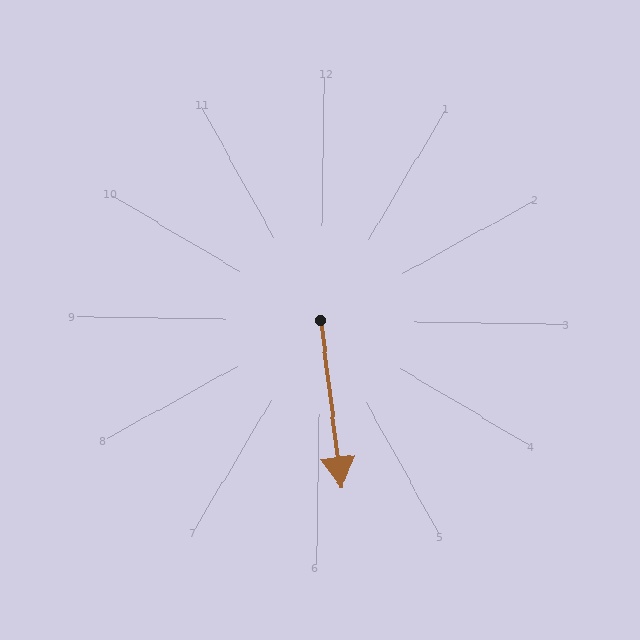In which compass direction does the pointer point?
South.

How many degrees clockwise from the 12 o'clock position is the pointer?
Approximately 172 degrees.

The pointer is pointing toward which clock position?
Roughly 6 o'clock.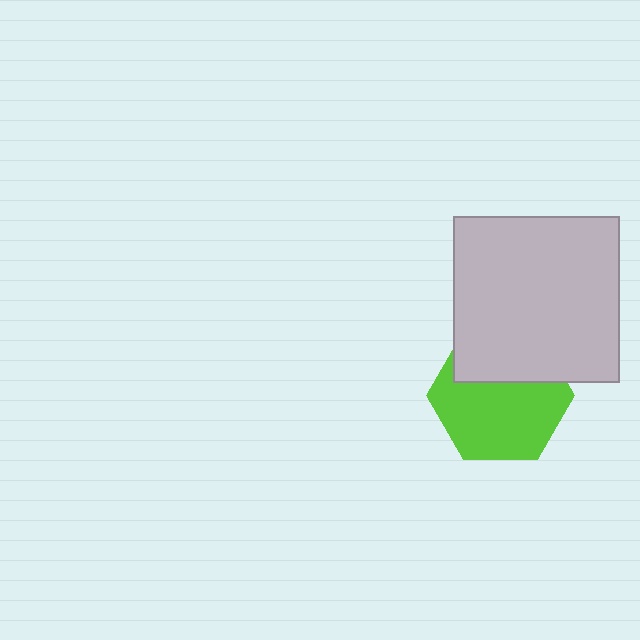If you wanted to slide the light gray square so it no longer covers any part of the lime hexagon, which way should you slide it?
Slide it up — that is the most direct way to separate the two shapes.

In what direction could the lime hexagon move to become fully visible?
The lime hexagon could move down. That would shift it out from behind the light gray square entirely.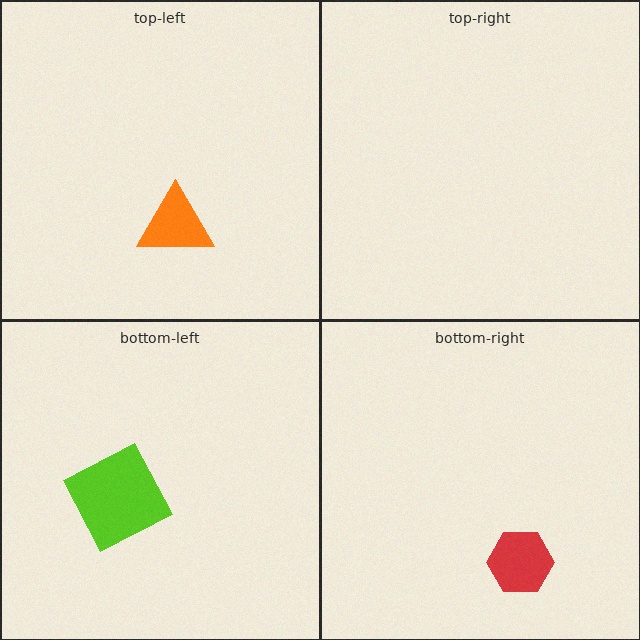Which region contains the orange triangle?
The top-left region.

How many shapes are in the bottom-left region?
1.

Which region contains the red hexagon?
The bottom-right region.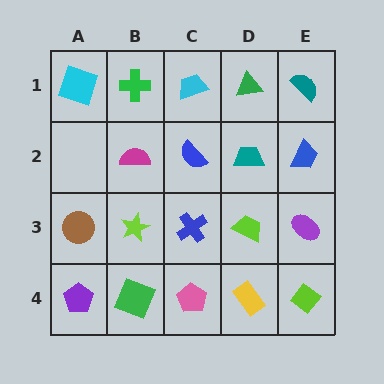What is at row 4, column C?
A pink pentagon.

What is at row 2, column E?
A blue trapezoid.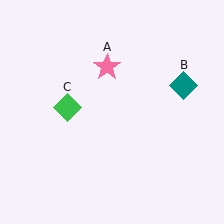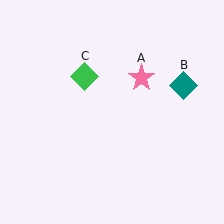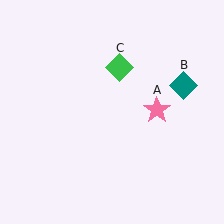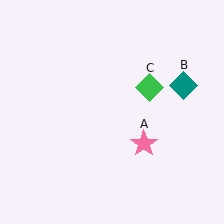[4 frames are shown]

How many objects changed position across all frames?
2 objects changed position: pink star (object A), green diamond (object C).